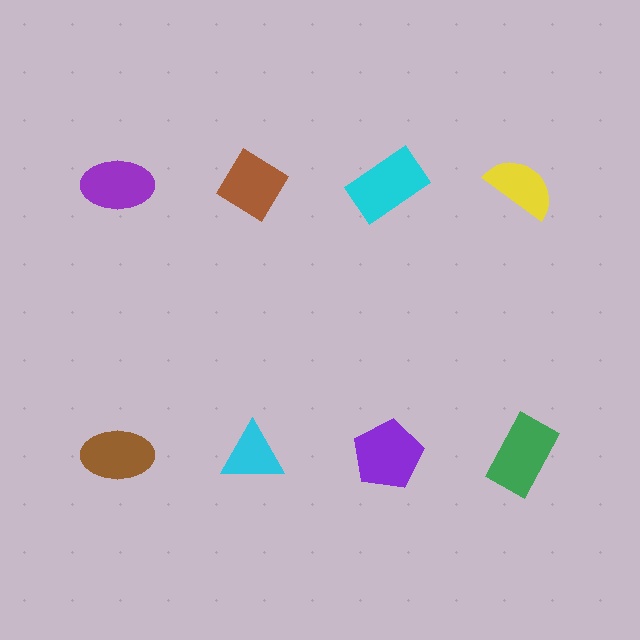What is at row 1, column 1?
A purple ellipse.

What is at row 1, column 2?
A brown diamond.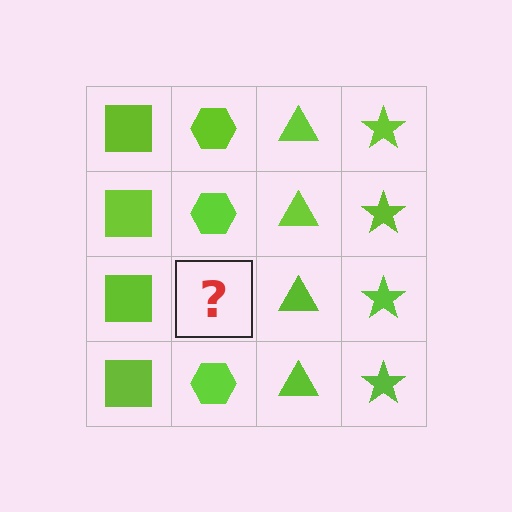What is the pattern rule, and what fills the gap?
The rule is that each column has a consistent shape. The gap should be filled with a lime hexagon.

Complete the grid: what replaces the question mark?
The question mark should be replaced with a lime hexagon.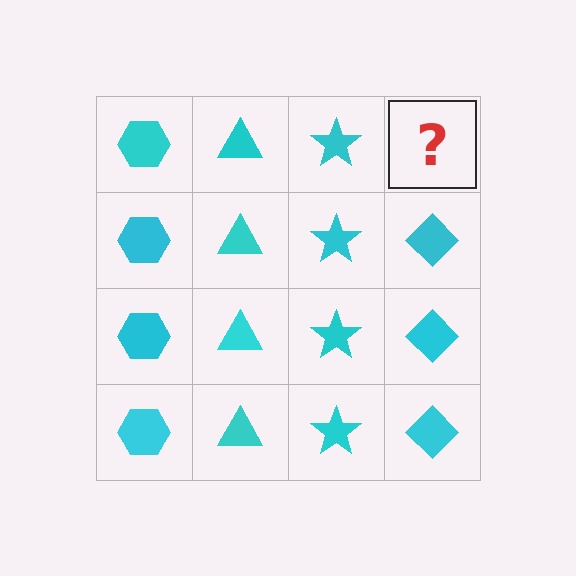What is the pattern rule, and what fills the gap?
The rule is that each column has a consistent shape. The gap should be filled with a cyan diamond.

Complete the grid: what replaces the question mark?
The question mark should be replaced with a cyan diamond.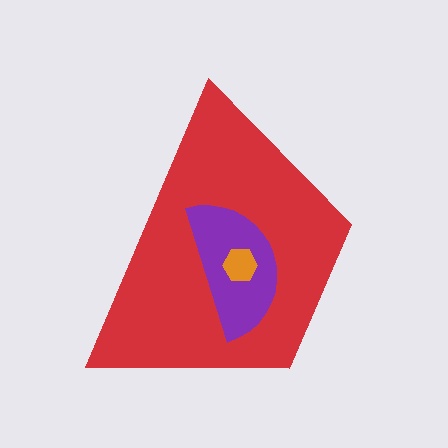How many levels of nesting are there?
3.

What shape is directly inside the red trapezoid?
The purple semicircle.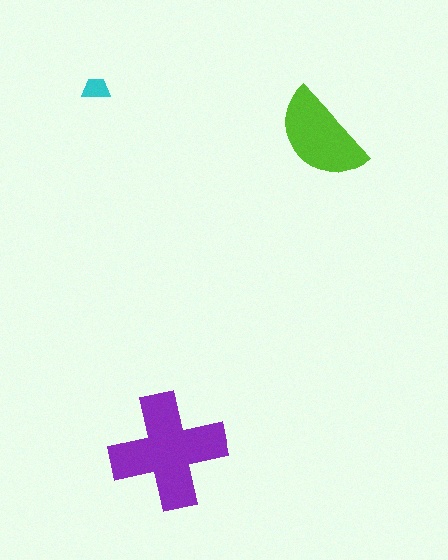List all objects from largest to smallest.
The purple cross, the lime semicircle, the cyan trapezoid.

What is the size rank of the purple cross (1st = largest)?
1st.